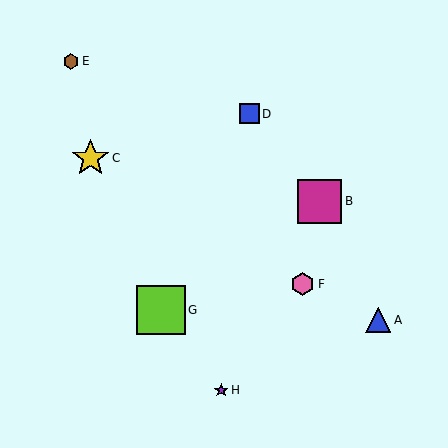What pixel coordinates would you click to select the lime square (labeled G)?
Click at (161, 310) to select the lime square G.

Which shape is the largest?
The lime square (labeled G) is the largest.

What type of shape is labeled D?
Shape D is a blue square.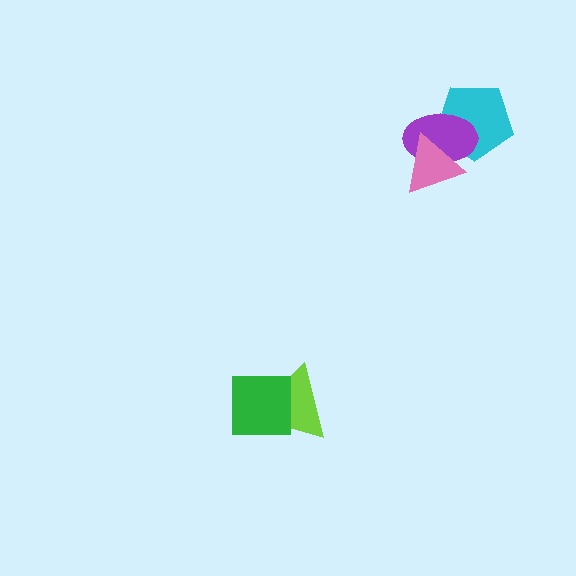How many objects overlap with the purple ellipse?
2 objects overlap with the purple ellipse.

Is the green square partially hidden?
No, no other shape covers it.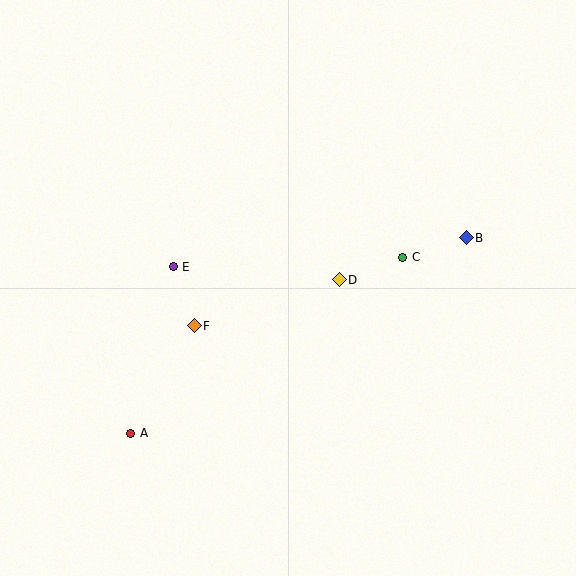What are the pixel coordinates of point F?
Point F is at (194, 326).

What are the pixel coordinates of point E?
Point E is at (173, 267).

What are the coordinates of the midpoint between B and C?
The midpoint between B and C is at (434, 247).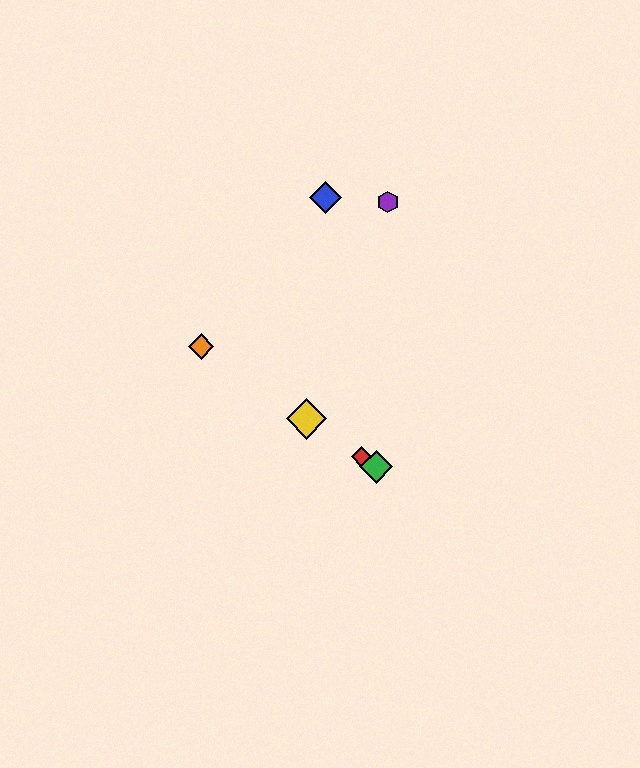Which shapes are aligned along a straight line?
The red diamond, the green diamond, the yellow diamond, the orange diamond are aligned along a straight line.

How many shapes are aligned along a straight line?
4 shapes (the red diamond, the green diamond, the yellow diamond, the orange diamond) are aligned along a straight line.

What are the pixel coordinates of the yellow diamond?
The yellow diamond is at (307, 419).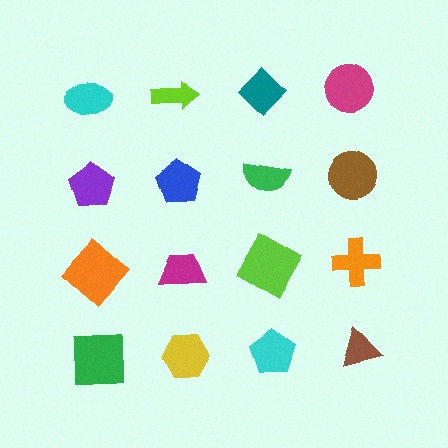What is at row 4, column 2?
A yellow hexagon.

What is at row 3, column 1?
An orange diamond.